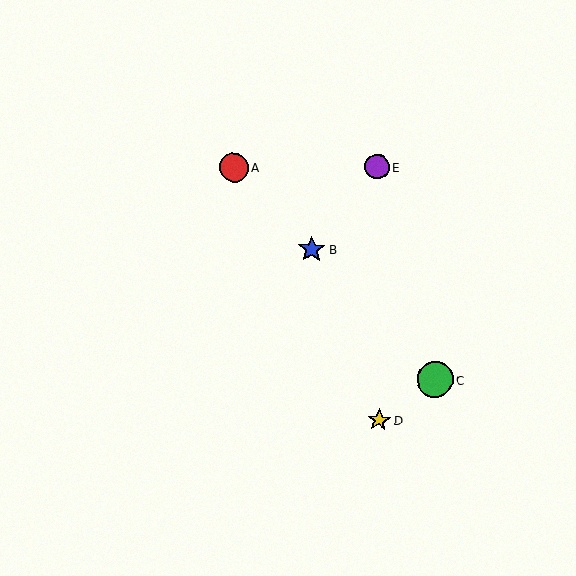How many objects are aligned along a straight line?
3 objects (A, B, C) are aligned along a straight line.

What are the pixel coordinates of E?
Object E is at (377, 167).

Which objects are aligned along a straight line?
Objects A, B, C are aligned along a straight line.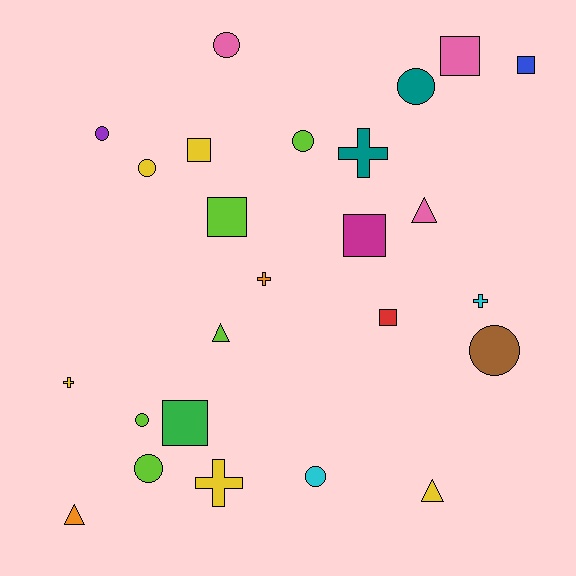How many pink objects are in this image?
There are 3 pink objects.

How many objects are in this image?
There are 25 objects.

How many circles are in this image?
There are 9 circles.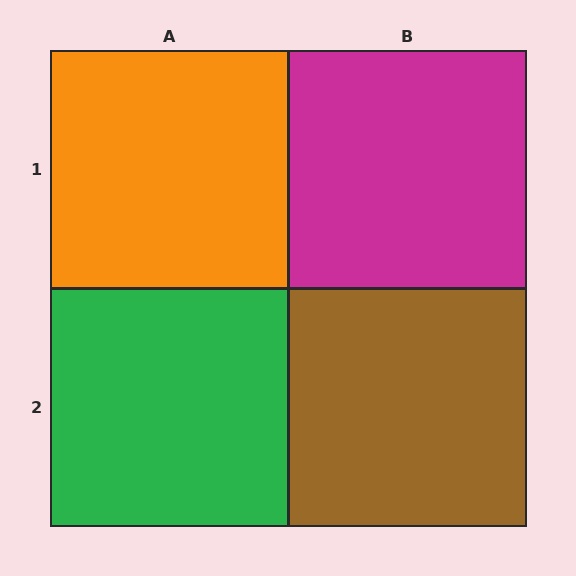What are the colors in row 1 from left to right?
Orange, magenta.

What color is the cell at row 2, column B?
Brown.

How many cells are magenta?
1 cell is magenta.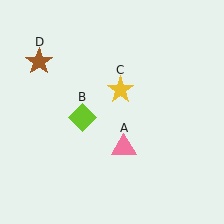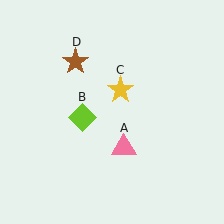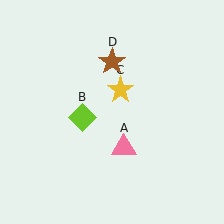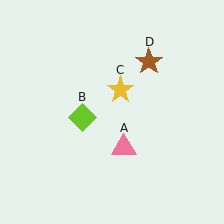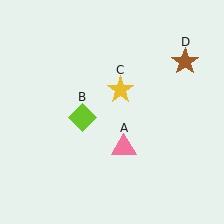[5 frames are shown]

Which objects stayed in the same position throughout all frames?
Pink triangle (object A) and lime diamond (object B) and yellow star (object C) remained stationary.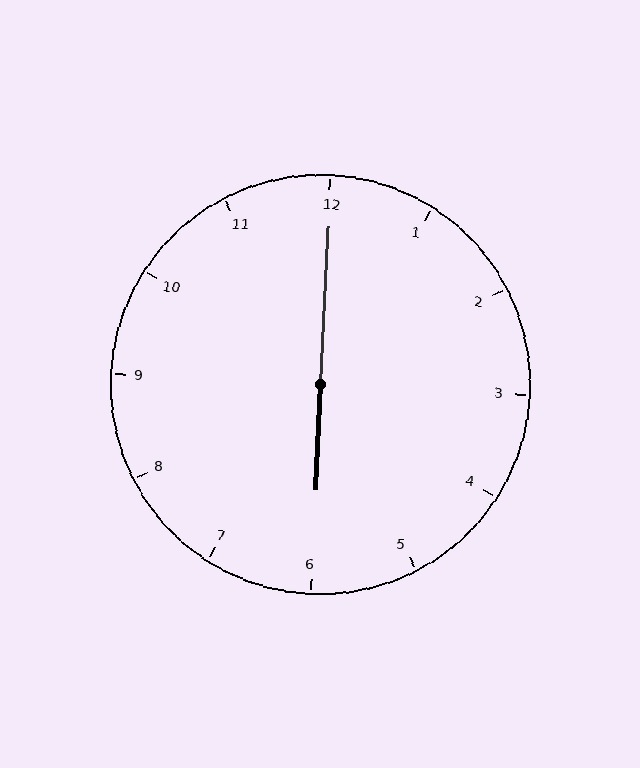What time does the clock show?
6:00.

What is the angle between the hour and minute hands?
Approximately 180 degrees.